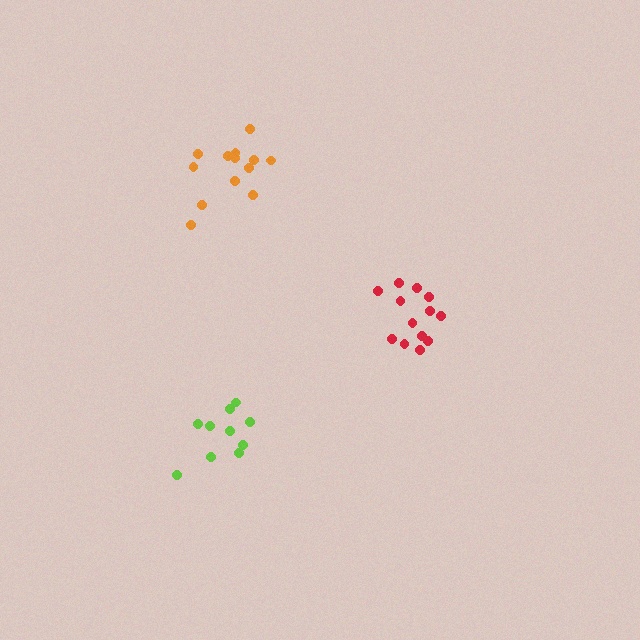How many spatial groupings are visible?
There are 3 spatial groupings.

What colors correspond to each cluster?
The clusters are colored: orange, lime, red.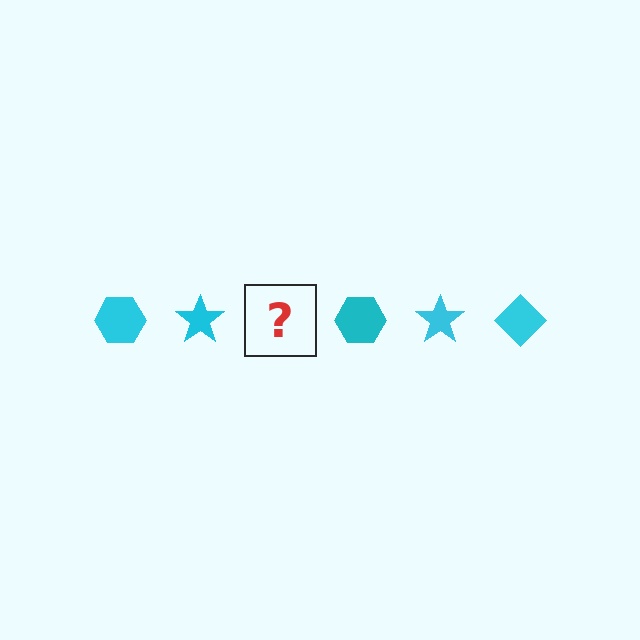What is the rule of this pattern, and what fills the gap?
The rule is that the pattern cycles through hexagon, star, diamond shapes in cyan. The gap should be filled with a cyan diamond.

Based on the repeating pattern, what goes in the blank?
The blank should be a cyan diamond.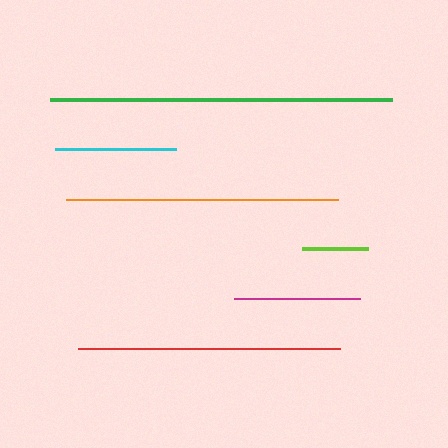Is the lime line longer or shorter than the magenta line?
The magenta line is longer than the lime line.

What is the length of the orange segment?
The orange segment is approximately 272 pixels long.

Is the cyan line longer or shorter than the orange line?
The orange line is longer than the cyan line.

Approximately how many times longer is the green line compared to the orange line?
The green line is approximately 1.3 times the length of the orange line.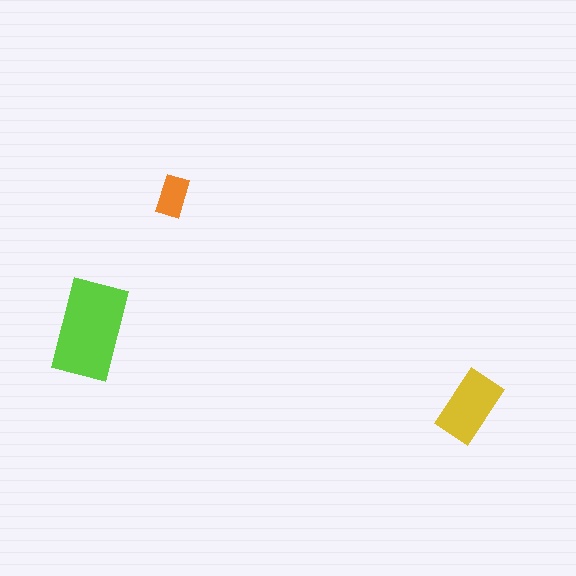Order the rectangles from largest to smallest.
the lime one, the yellow one, the orange one.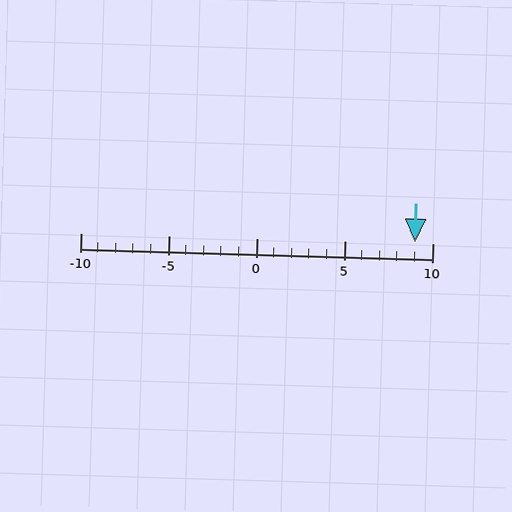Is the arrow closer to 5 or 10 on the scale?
The arrow is closer to 10.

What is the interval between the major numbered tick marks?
The major tick marks are spaced 5 units apart.